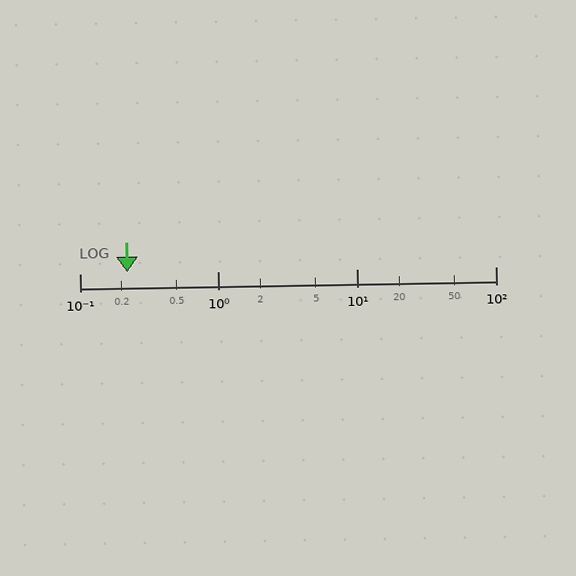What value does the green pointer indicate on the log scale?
The pointer indicates approximately 0.22.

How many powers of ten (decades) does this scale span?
The scale spans 3 decades, from 0.1 to 100.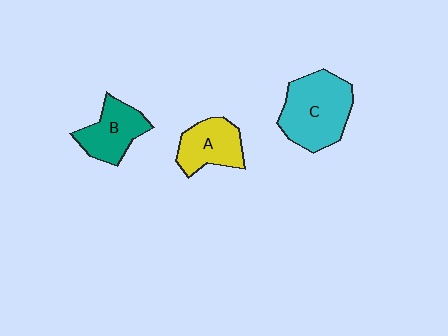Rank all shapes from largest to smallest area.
From largest to smallest: C (cyan), B (teal), A (yellow).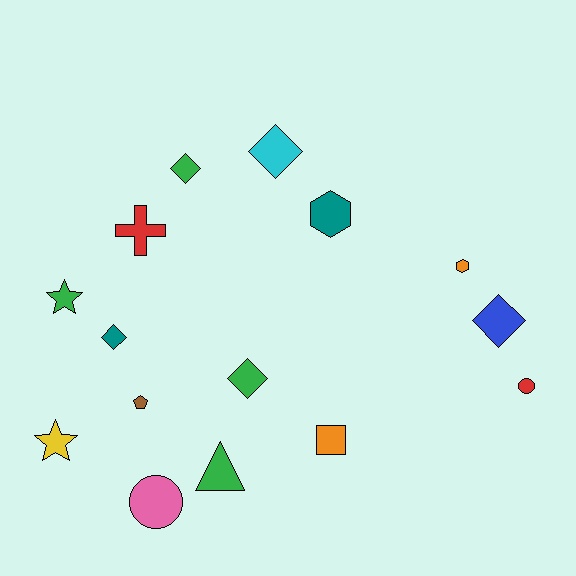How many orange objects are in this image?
There are 2 orange objects.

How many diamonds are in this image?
There are 5 diamonds.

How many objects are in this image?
There are 15 objects.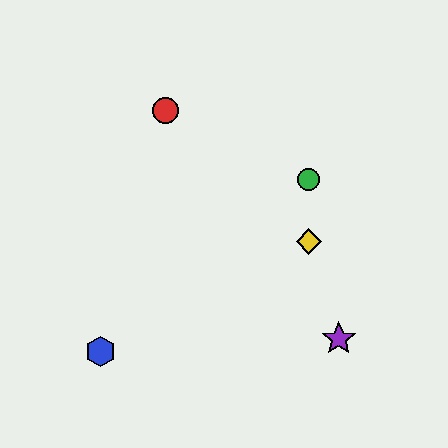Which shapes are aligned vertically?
The green circle, the yellow diamond are aligned vertically.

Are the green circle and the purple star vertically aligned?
No, the green circle is at x≈309 and the purple star is at x≈339.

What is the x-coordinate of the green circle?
The green circle is at x≈309.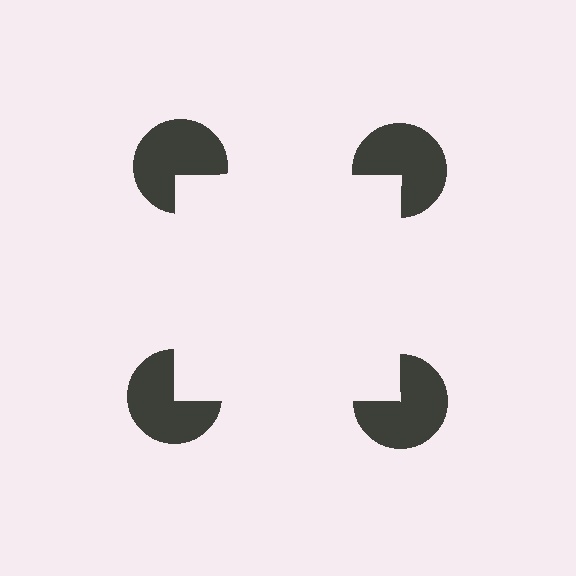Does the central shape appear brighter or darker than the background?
It typically appears slightly brighter than the background, even though no actual brightness change is drawn.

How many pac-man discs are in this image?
There are 4 — one at each vertex of the illusory square.